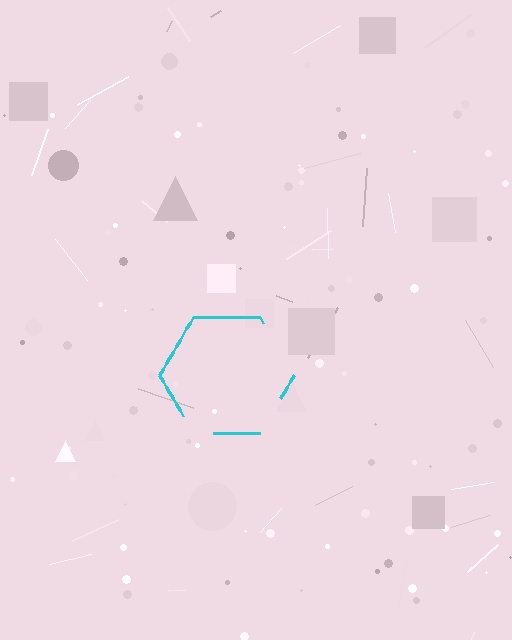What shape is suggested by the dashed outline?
The dashed outline suggests a hexagon.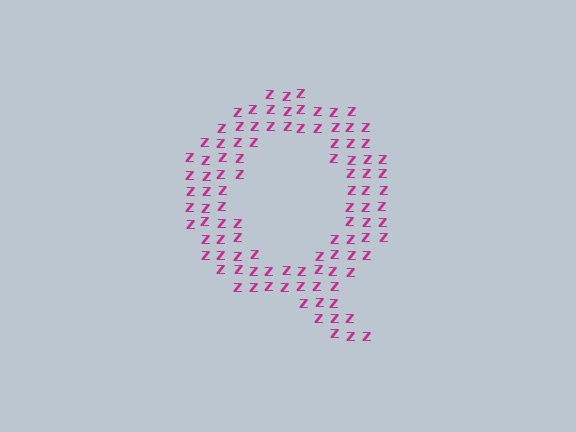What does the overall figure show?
The overall figure shows the letter Q.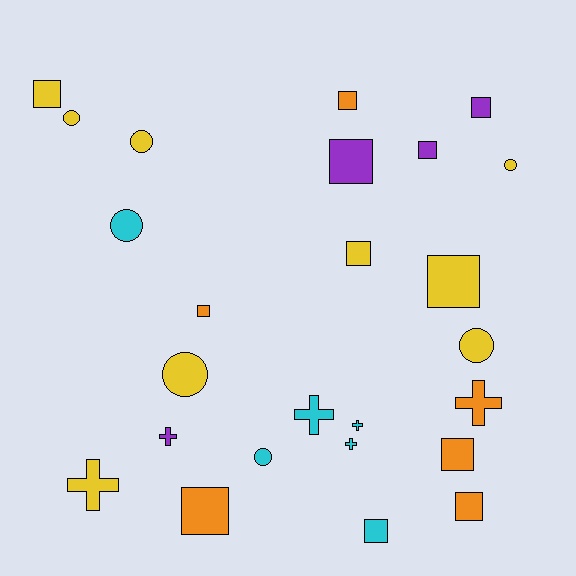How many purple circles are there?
There are no purple circles.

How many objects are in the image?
There are 25 objects.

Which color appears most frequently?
Yellow, with 9 objects.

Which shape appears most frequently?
Square, with 12 objects.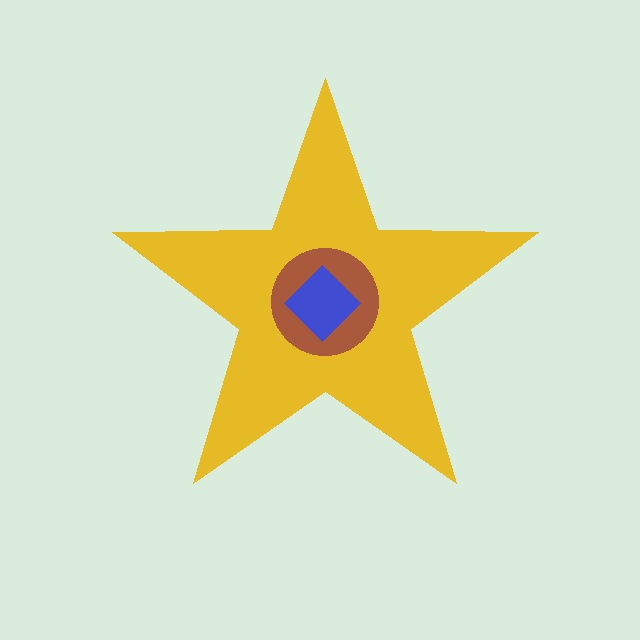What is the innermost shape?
The blue diamond.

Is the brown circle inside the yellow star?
Yes.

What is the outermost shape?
The yellow star.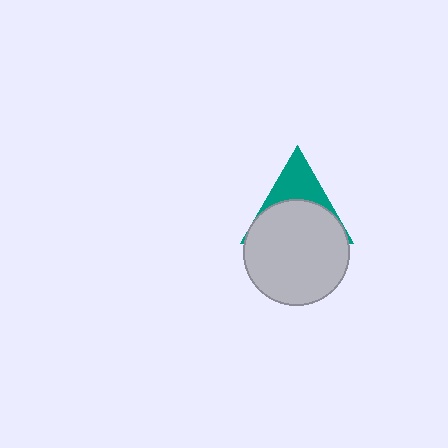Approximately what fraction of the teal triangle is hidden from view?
Roughly 63% of the teal triangle is hidden behind the light gray circle.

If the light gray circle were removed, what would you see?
You would see the complete teal triangle.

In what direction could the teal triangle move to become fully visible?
The teal triangle could move up. That would shift it out from behind the light gray circle entirely.